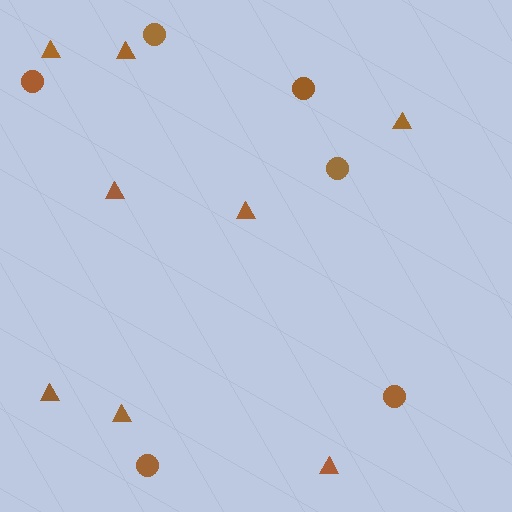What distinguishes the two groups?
There are 2 groups: one group of triangles (8) and one group of circles (6).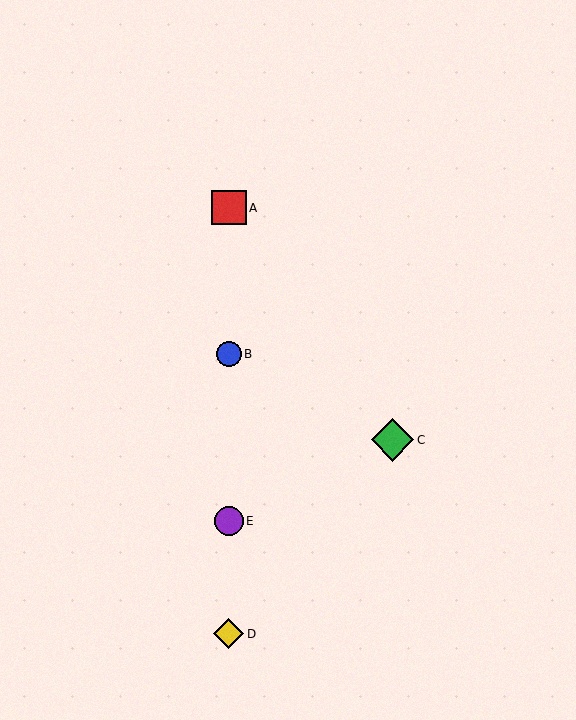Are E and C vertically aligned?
No, E is at x≈229 and C is at x≈393.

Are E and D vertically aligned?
Yes, both are at x≈229.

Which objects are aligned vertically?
Objects A, B, D, E are aligned vertically.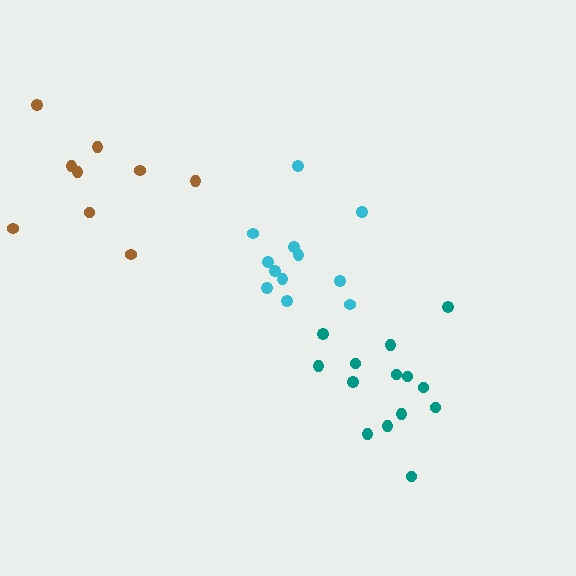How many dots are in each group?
Group 1: 9 dots, Group 2: 12 dots, Group 3: 14 dots (35 total).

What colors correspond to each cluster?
The clusters are colored: brown, cyan, teal.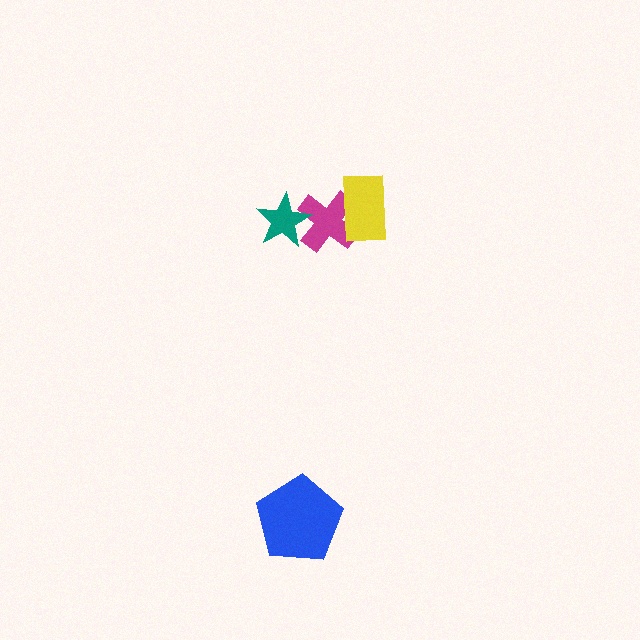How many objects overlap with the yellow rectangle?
1 object overlaps with the yellow rectangle.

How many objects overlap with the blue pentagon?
0 objects overlap with the blue pentagon.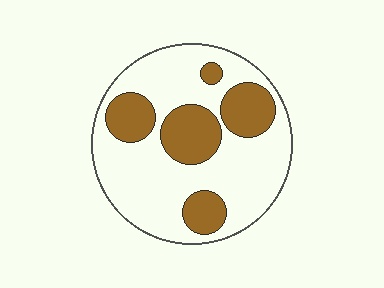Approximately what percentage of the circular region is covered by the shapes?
Approximately 30%.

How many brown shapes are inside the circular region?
5.